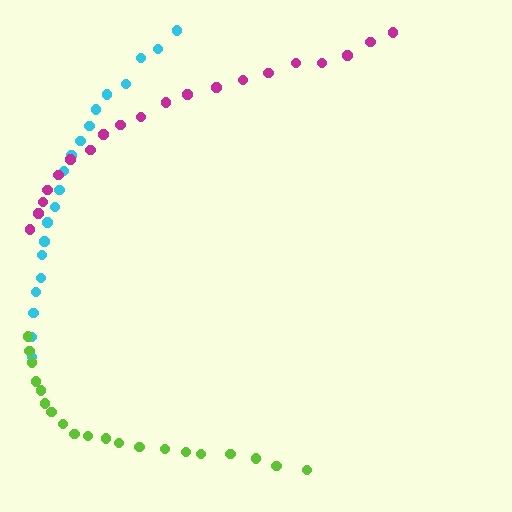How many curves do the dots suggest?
There are 3 distinct paths.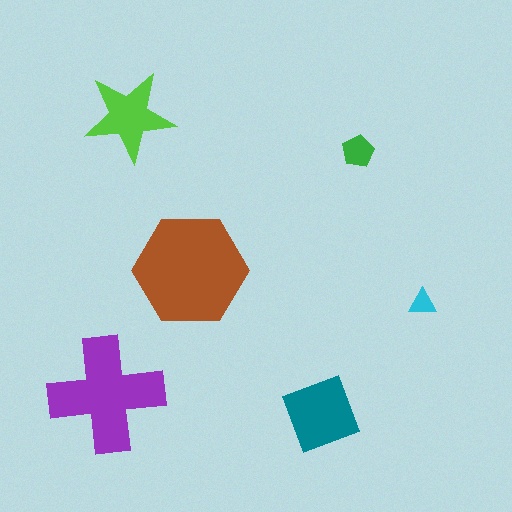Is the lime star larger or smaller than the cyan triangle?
Larger.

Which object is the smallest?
The cyan triangle.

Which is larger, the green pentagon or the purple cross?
The purple cross.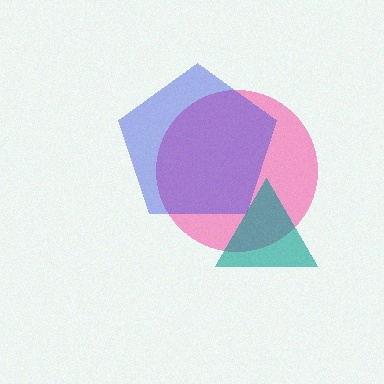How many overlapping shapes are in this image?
There are 3 overlapping shapes in the image.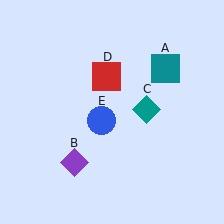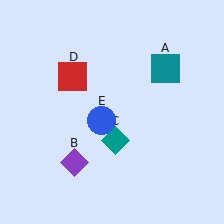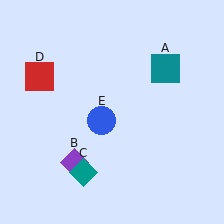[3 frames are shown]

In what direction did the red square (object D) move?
The red square (object D) moved left.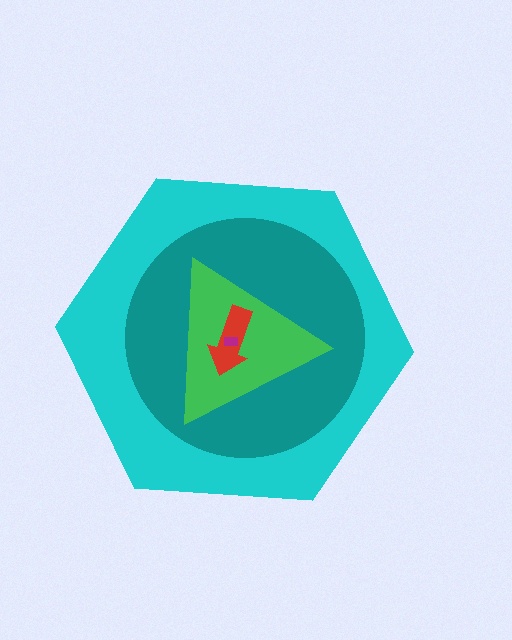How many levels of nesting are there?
5.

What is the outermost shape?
The cyan hexagon.